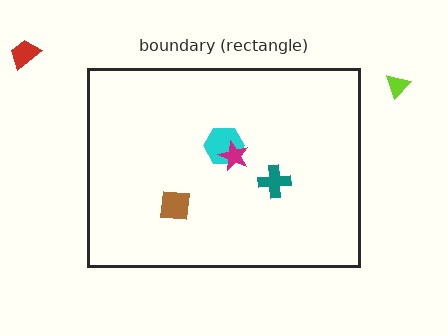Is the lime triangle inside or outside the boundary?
Outside.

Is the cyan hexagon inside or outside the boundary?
Inside.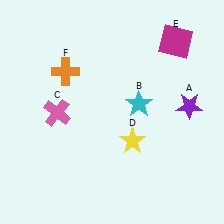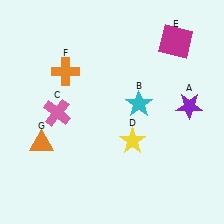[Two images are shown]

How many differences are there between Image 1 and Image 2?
There is 1 difference between the two images.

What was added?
An orange triangle (G) was added in Image 2.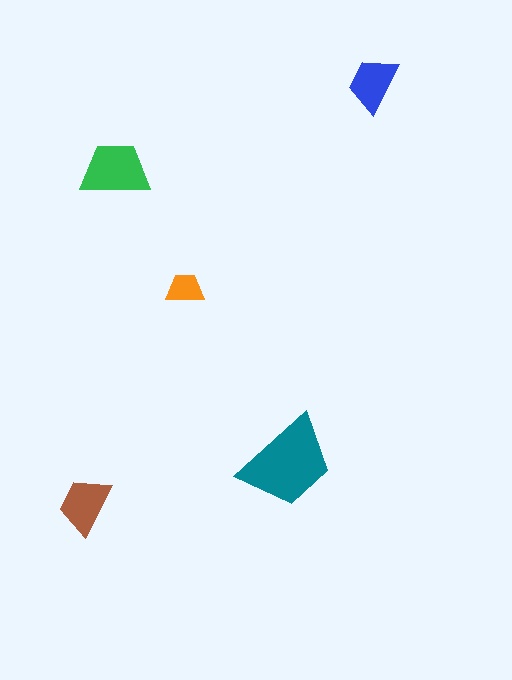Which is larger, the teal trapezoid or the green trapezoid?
The teal one.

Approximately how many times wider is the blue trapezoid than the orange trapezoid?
About 1.5 times wider.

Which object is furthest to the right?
The blue trapezoid is rightmost.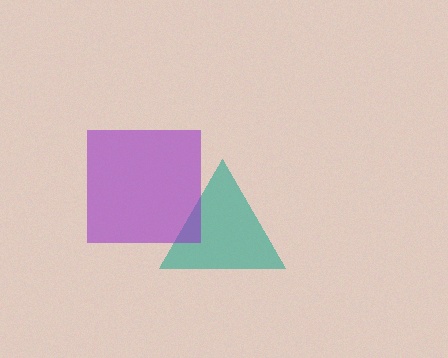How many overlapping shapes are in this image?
There are 2 overlapping shapes in the image.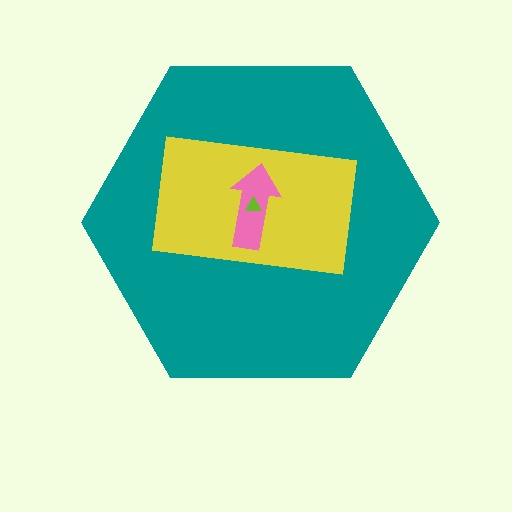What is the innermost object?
The lime triangle.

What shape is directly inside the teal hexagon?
The yellow rectangle.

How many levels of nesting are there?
4.